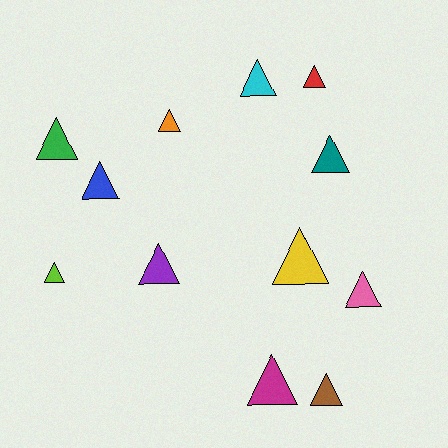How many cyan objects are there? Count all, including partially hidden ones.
There is 1 cyan object.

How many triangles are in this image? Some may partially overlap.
There are 12 triangles.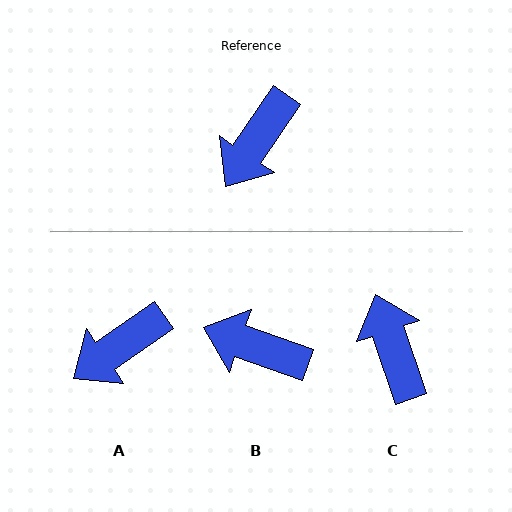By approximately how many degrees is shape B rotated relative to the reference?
Approximately 76 degrees clockwise.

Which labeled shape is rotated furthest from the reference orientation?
C, about 127 degrees away.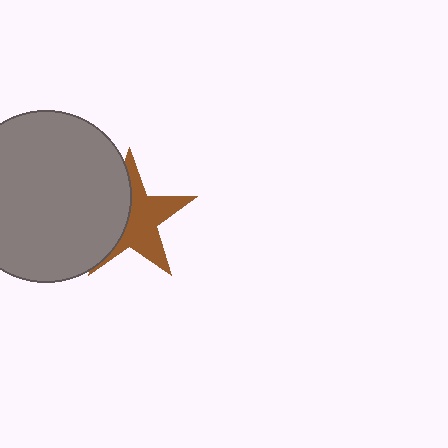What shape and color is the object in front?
The object in front is a gray circle.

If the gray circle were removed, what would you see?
You would see the complete brown star.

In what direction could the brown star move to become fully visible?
The brown star could move right. That would shift it out from behind the gray circle entirely.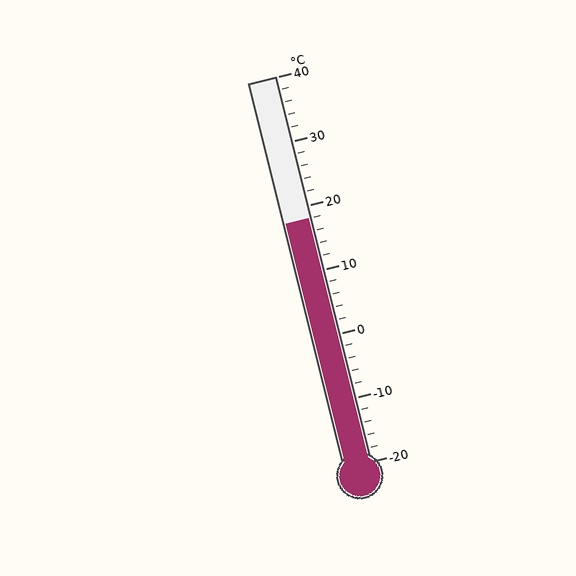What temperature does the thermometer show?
The thermometer shows approximately 18°C.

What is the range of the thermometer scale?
The thermometer scale ranges from -20°C to 40°C.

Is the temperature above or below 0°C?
The temperature is above 0°C.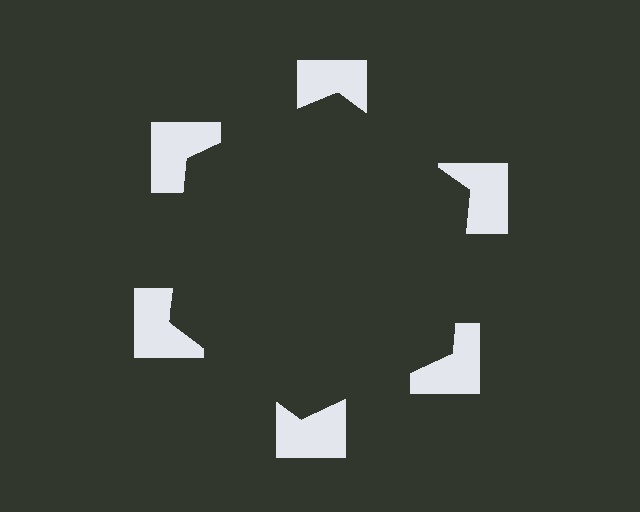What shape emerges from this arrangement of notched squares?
An illusory hexagon — its edges are inferred from the aligned wedge cuts in the notched squares, not physically drawn.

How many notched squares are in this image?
There are 6 — one at each vertex of the illusory hexagon.